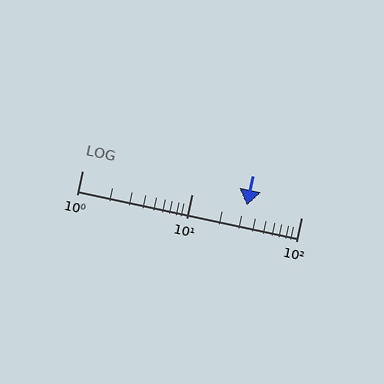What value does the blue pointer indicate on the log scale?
The pointer indicates approximately 32.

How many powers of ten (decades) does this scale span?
The scale spans 2 decades, from 1 to 100.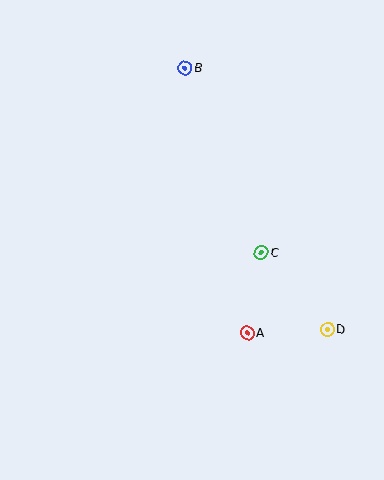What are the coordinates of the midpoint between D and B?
The midpoint between D and B is at (256, 199).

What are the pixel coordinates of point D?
Point D is at (327, 329).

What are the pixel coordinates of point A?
Point A is at (247, 333).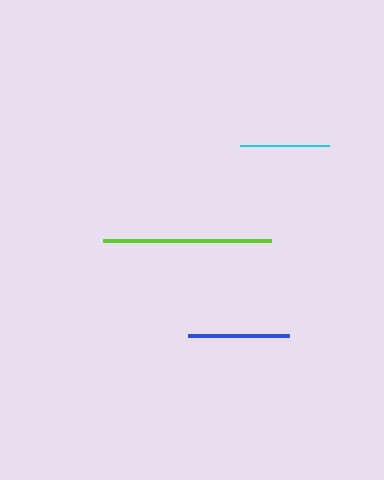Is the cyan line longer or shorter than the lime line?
The lime line is longer than the cyan line.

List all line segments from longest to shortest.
From longest to shortest: lime, blue, cyan.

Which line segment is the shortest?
The cyan line is the shortest at approximately 89 pixels.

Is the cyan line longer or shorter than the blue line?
The blue line is longer than the cyan line.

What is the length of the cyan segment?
The cyan segment is approximately 89 pixels long.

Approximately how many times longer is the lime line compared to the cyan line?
The lime line is approximately 1.9 times the length of the cyan line.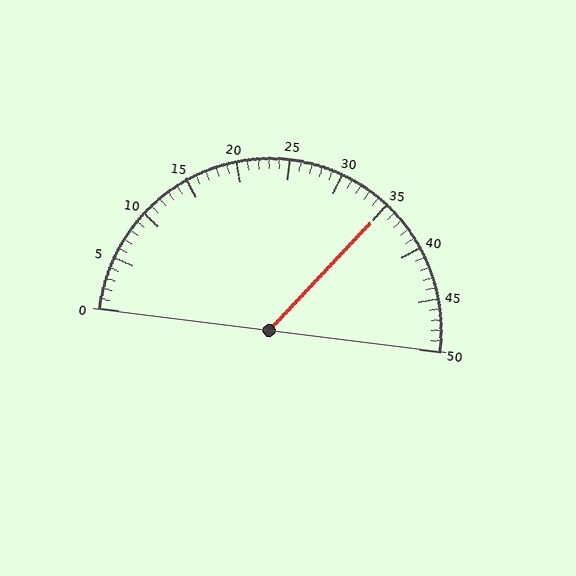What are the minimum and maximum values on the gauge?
The gauge ranges from 0 to 50.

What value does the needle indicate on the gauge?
The needle indicates approximately 35.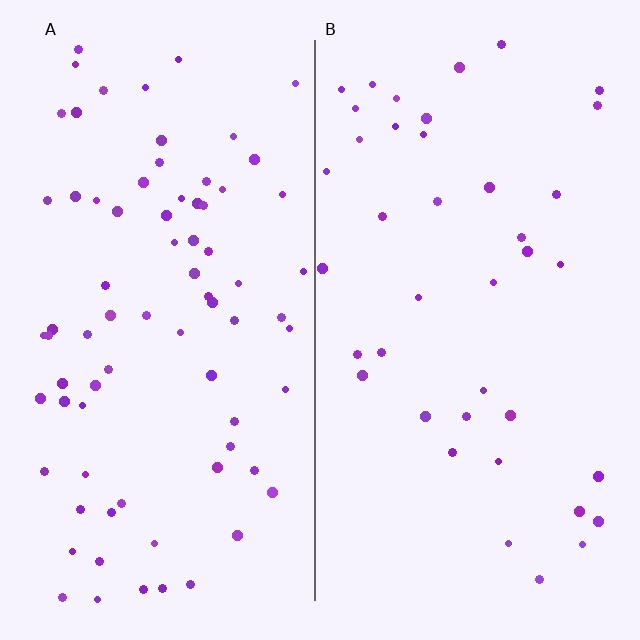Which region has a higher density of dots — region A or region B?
A (the left).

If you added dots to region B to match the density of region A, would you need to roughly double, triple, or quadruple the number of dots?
Approximately double.